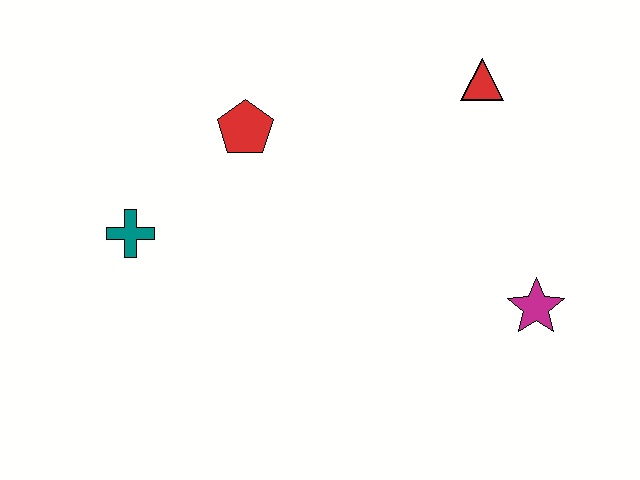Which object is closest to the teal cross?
The red pentagon is closest to the teal cross.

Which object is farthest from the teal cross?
The magenta star is farthest from the teal cross.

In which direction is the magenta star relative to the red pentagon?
The magenta star is to the right of the red pentagon.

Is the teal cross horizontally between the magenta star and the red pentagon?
No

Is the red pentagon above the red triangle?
No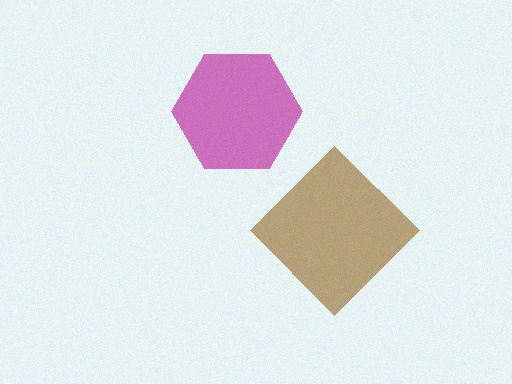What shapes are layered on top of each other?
The layered shapes are: a magenta hexagon, a brown diamond.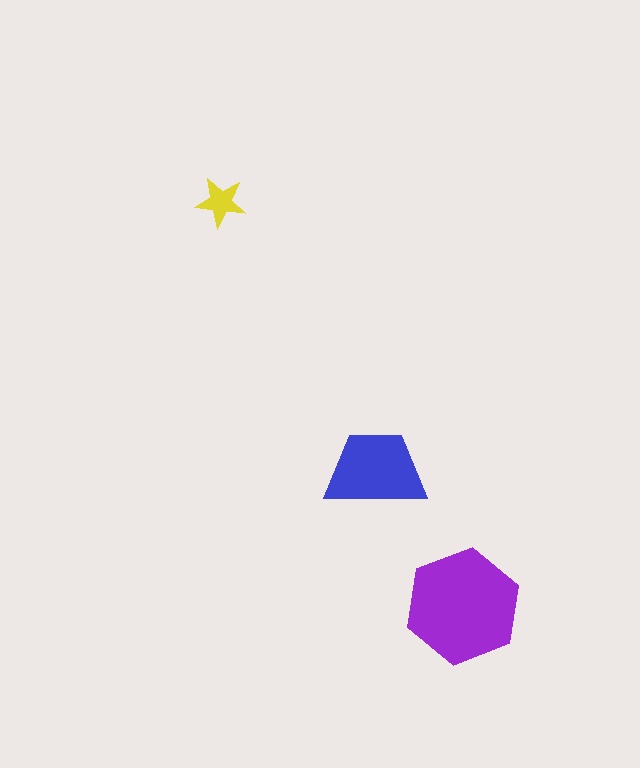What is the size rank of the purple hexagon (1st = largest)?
1st.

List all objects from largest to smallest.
The purple hexagon, the blue trapezoid, the yellow star.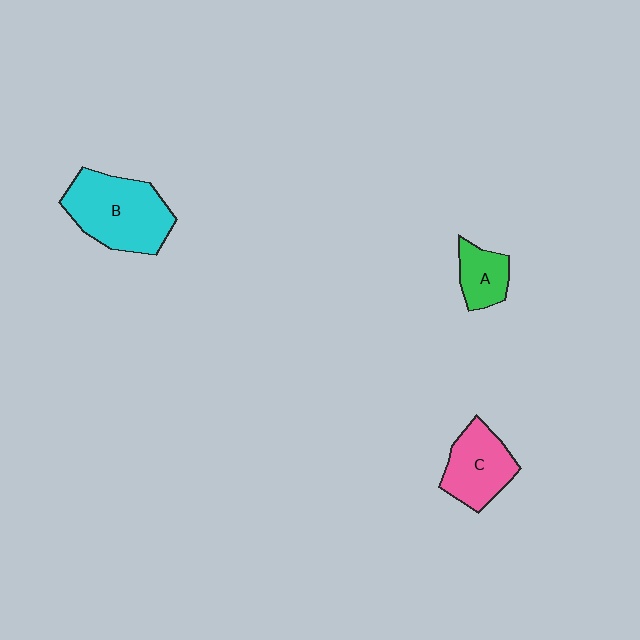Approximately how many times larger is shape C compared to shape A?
Approximately 1.6 times.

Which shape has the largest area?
Shape B (cyan).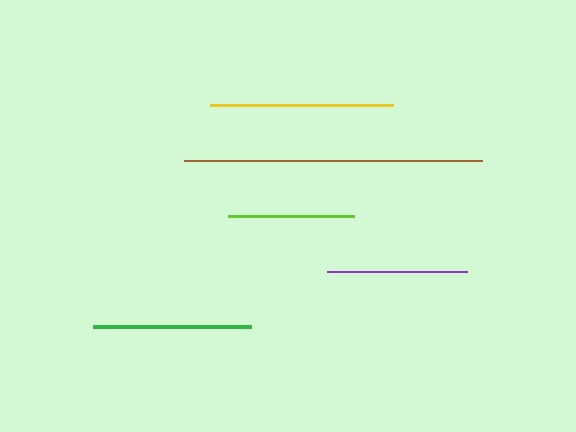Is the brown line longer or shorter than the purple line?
The brown line is longer than the purple line.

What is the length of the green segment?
The green segment is approximately 158 pixels long.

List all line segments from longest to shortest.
From longest to shortest: brown, yellow, green, purple, lime.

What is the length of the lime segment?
The lime segment is approximately 125 pixels long.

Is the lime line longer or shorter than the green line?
The green line is longer than the lime line.